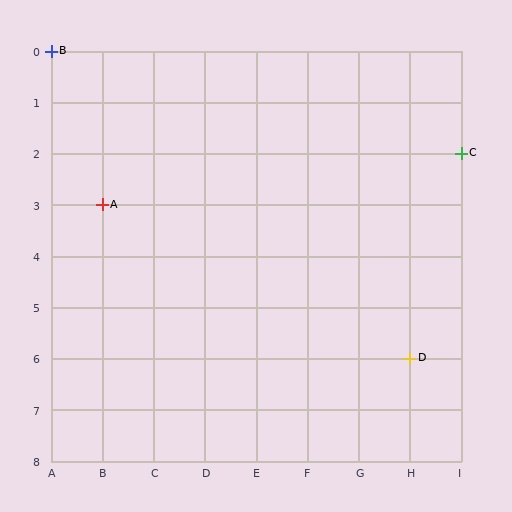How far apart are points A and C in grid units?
Points A and C are 7 columns and 1 row apart (about 7.1 grid units diagonally).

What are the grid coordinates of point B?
Point B is at grid coordinates (A, 0).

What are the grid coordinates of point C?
Point C is at grid coordinates (I, 2).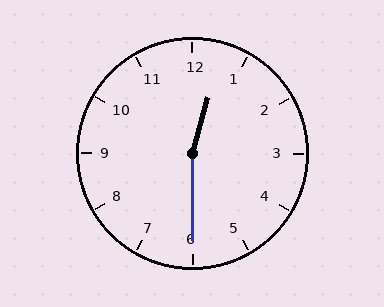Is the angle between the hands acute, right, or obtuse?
It is obtuse.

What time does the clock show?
12:30.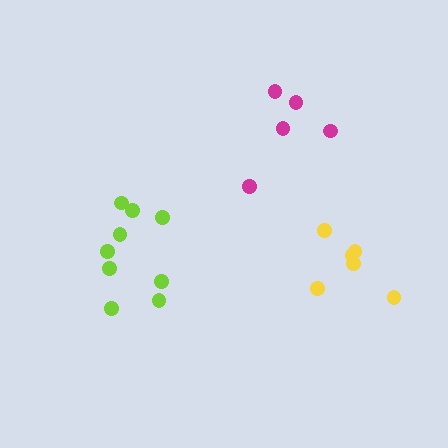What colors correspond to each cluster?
The clusters are colored: lime, magenta, yellow.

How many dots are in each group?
Group 1: 9 dots, Group 2: 5 dots, Group 3: 6 dots (20 total).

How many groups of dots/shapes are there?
There are 3 groups.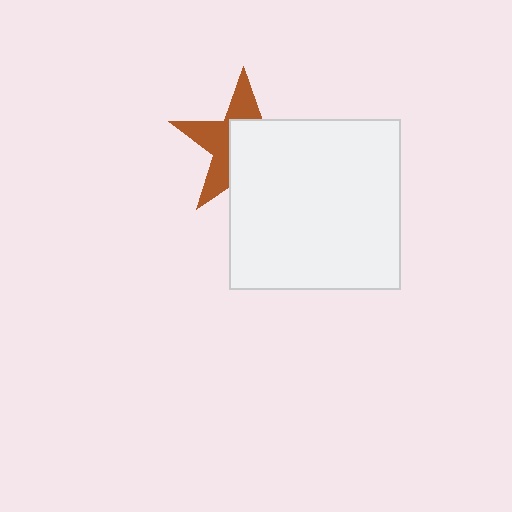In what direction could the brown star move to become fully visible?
The brown star could move toward the upper-left. That would shift it out from behind the white square entirely.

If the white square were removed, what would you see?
You would see the complete brown star.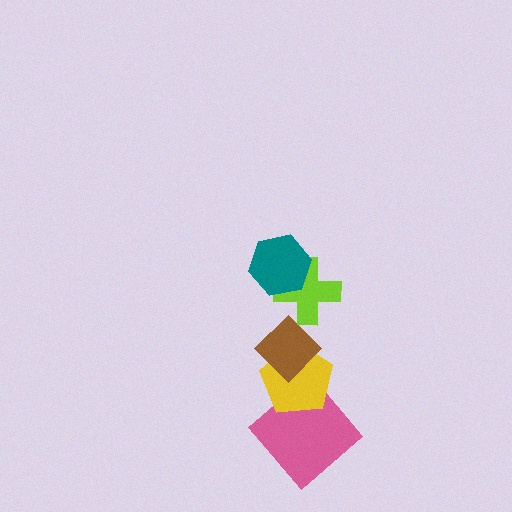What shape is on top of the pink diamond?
The yellow pentagon is on top of the pink diamond.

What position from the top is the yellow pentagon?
The yellow pentagon is 4th from the top.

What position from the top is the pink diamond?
The pink diamond is 5th from the top.